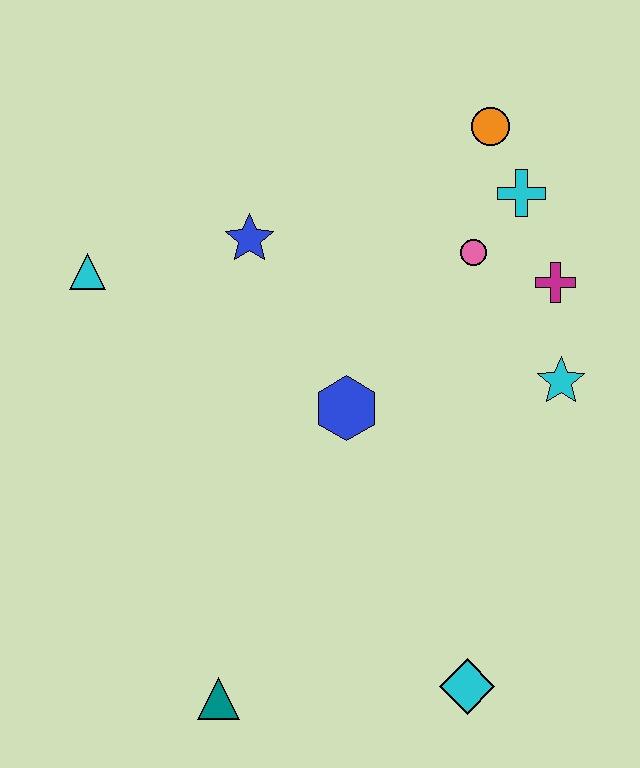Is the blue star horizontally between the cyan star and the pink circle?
No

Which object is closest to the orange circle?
The cyan cross is closest to the orange circle.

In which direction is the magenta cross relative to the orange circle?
The magenta cross is below the orange circle.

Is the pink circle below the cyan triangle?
No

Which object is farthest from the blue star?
The cyan diamond is farthest from the blue star.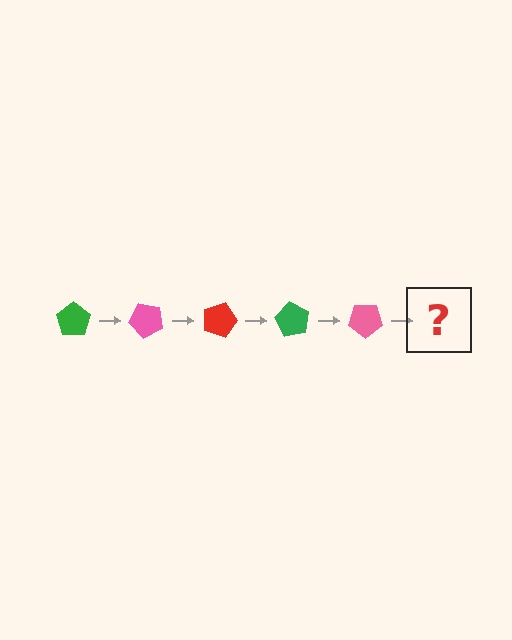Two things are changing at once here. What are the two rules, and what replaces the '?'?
The two rules are that it rotates 45 degrees each step and the color cycles through green, pink, and red. The '?' should be a red pentagon, rotated 225 degrees from the start.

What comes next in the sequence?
The next element should be a red pentagon, rotated 225 degrees from the start.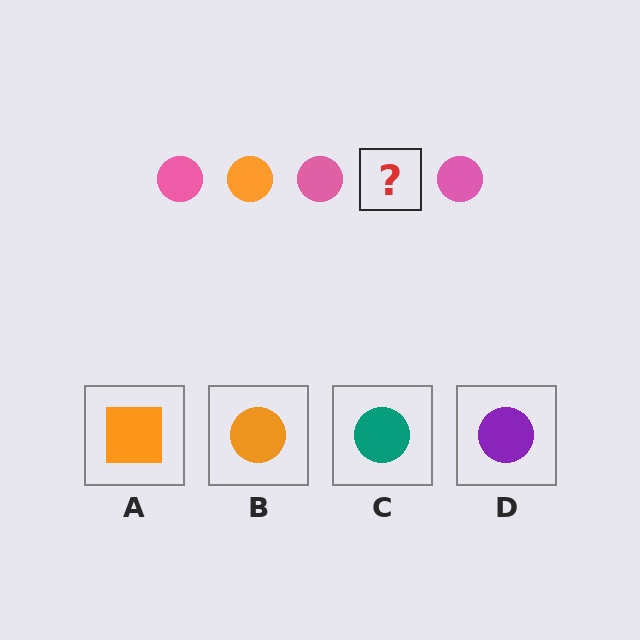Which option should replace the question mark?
Option B.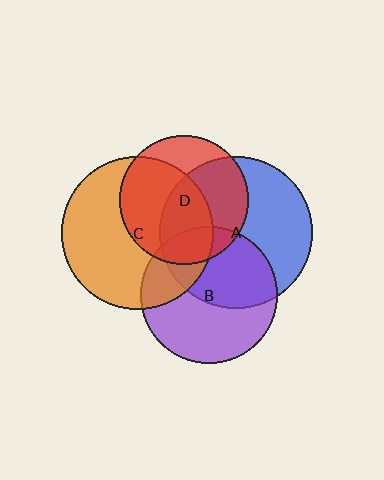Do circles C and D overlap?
Yes.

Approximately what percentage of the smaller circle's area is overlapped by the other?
Approximately 60%.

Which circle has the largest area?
Circle C (orange).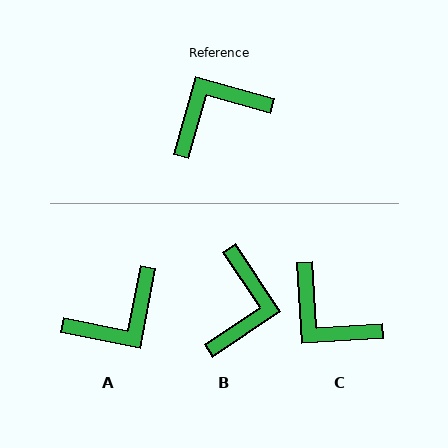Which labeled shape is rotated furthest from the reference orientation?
A, about 176 degrees away.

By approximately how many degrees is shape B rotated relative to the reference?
Approximately 131 degrees clockwise.